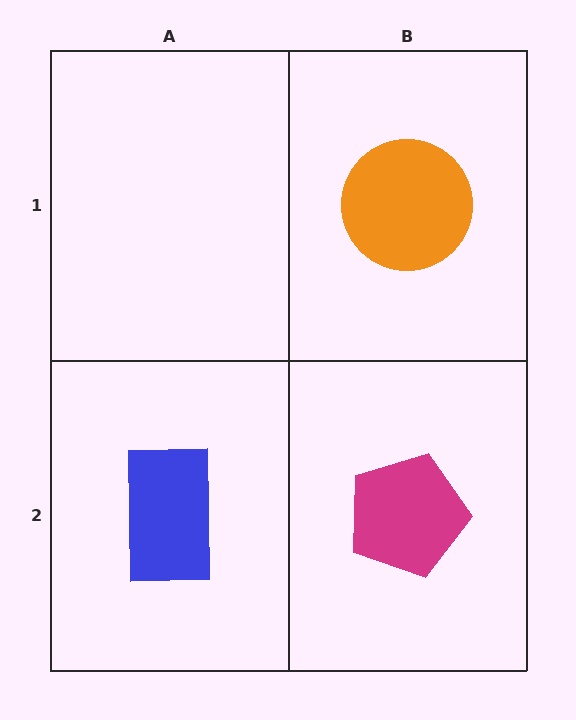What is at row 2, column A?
A blue rectangle.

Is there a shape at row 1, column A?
No, that cell is empty.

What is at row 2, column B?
A magenta pentagon.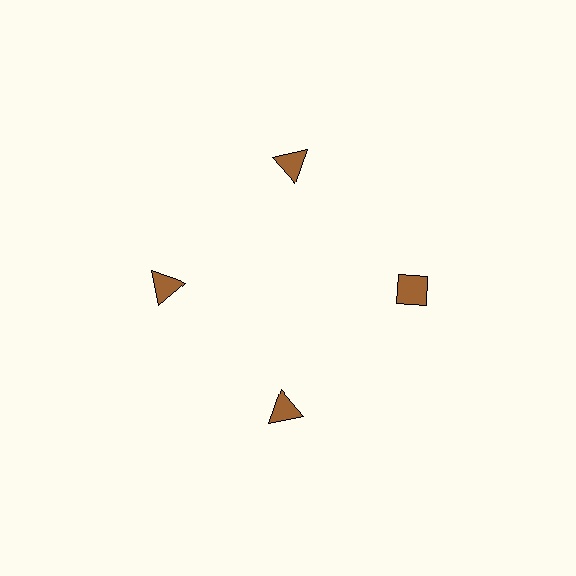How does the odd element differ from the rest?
It has a different shape: diamond instead of triangle.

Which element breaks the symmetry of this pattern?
The brown diamond at roughly the 3 o'clock position breaks the symmetry. All other shapes are brown triangles.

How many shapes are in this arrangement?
There are 4 shapes arranged in a ring pattern.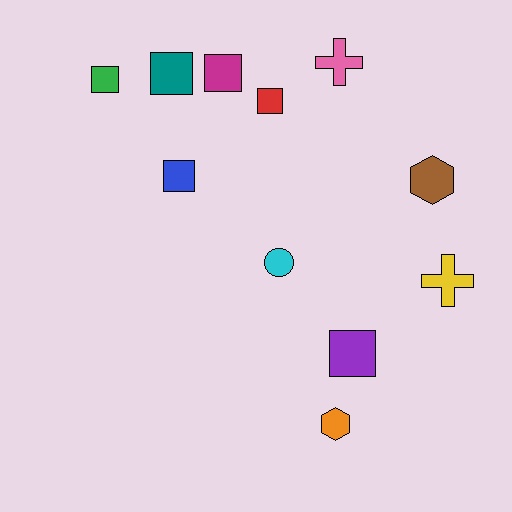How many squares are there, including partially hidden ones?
There are 6 squares.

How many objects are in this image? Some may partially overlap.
There are 11 objects.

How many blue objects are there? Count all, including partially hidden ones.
There is 1 blue object.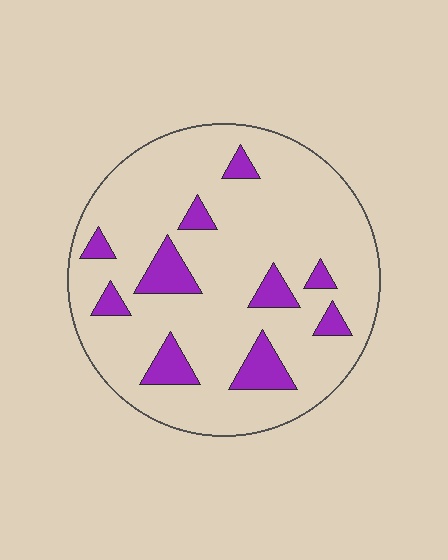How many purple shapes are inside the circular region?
10.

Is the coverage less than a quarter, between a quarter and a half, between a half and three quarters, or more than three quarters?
Less than a quarter.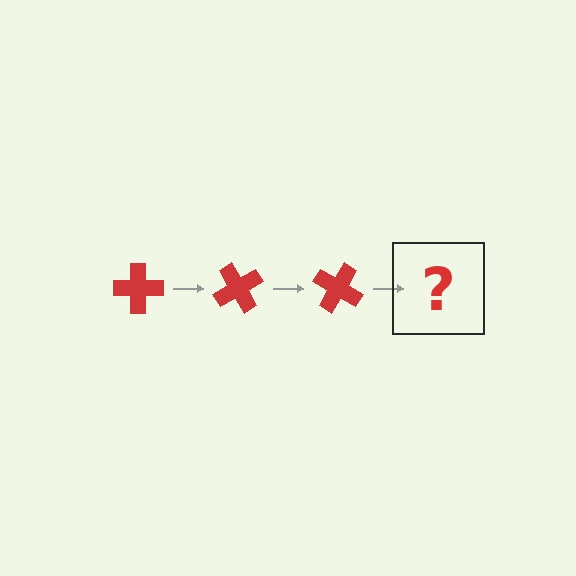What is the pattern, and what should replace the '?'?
The pattern is that the cross rotates 60 degrees each step. The '?' should be a red cross rotated 180 degrees.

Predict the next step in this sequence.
The next step is a red cross rotated 180 degrees.